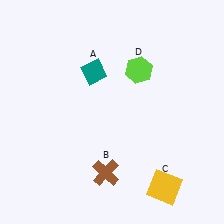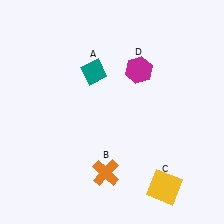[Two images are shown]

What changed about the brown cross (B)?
In Image 1, B is brown. In Image 2, it changed to orange.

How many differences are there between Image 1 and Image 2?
There are 2 differences between the two images.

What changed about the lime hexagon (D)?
In Image 1, D is lime. In Image 2, it changed to magenta.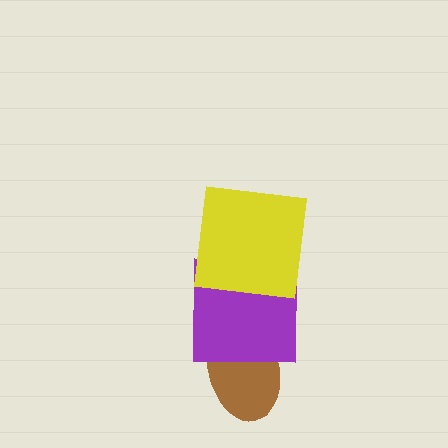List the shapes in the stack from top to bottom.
From top to bottom: the yellow square, the purple square, the brown ellipse.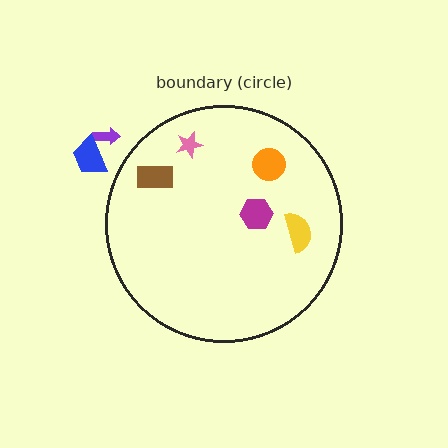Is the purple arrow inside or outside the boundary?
Outside.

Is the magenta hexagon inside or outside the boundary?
Inside.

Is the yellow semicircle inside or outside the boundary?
Inside.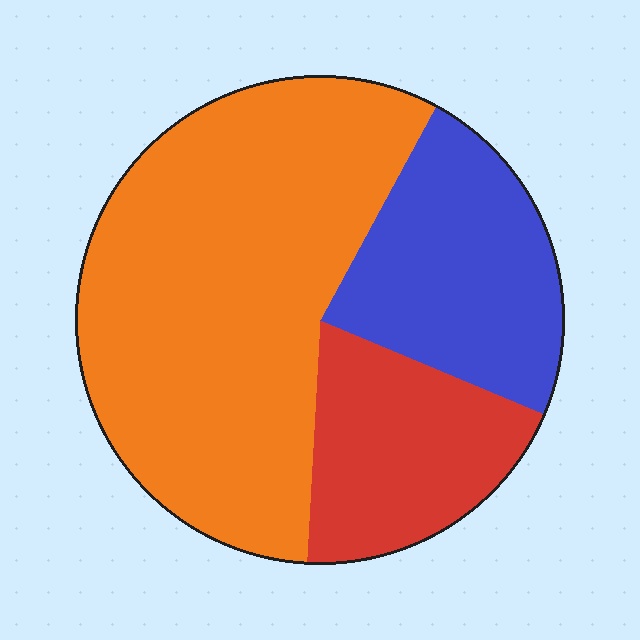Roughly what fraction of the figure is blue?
Blue takes up less than a quarter of the figure.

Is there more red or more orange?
Orange.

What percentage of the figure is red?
Red takes up about one fifth (1/5) of the figure.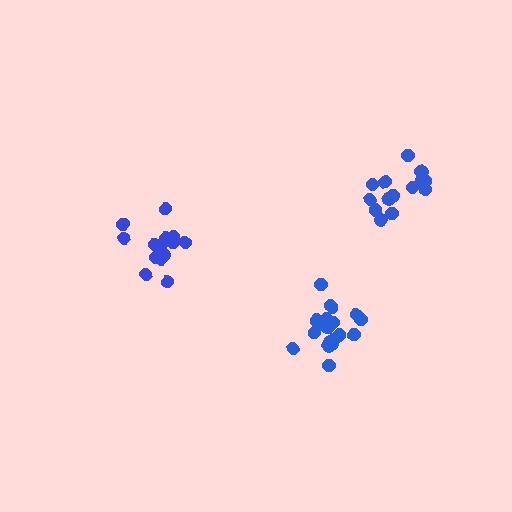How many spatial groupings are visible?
There are 3 spatial groupings.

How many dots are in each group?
Group 1: 19 dots, Group 2: 14 dots, Group 3: 15 dots (48 total).